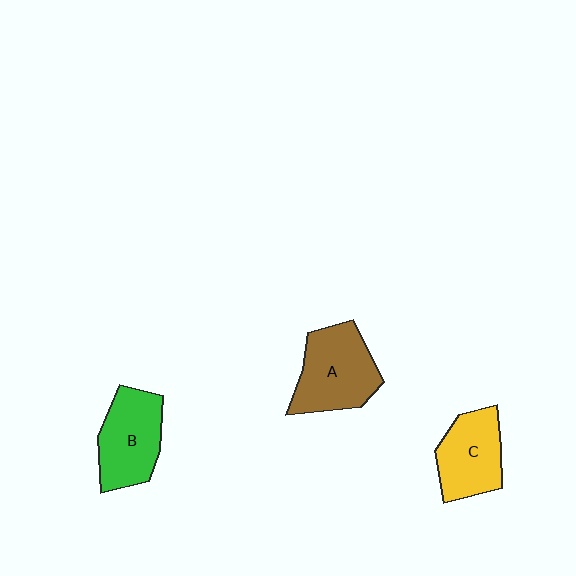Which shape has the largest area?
Shape A (brown).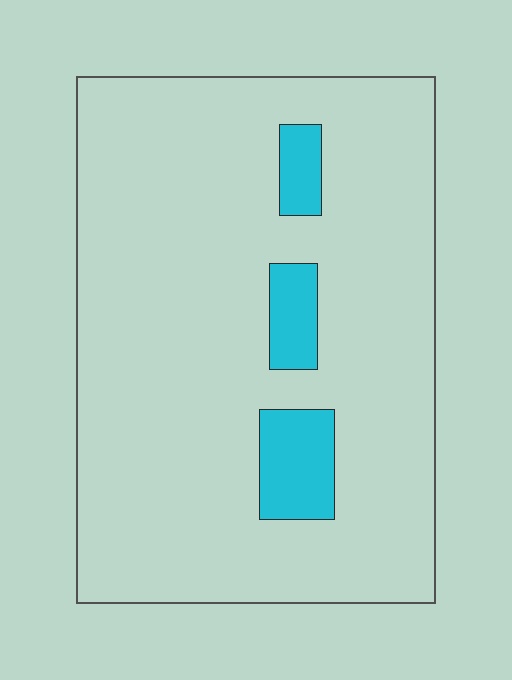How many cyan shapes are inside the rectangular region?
3.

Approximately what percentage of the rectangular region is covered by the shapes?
Approximately 10%.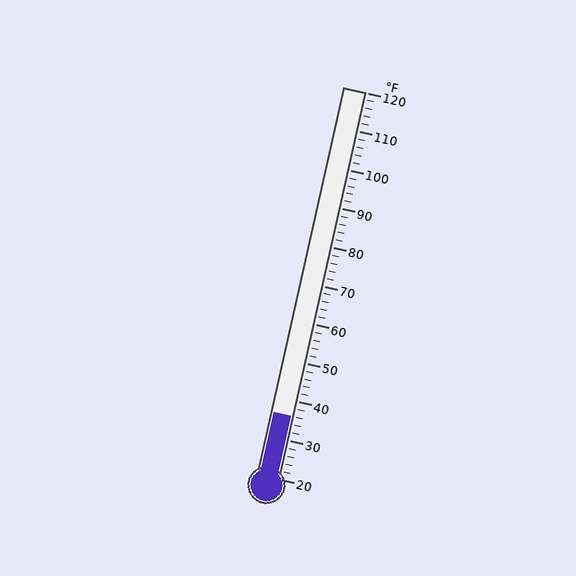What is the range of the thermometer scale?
The thermometer scale ranges from 20°F to 120°F.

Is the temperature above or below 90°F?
The temperature is below 90°F.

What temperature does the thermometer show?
The thermometer shows approximately 36°F.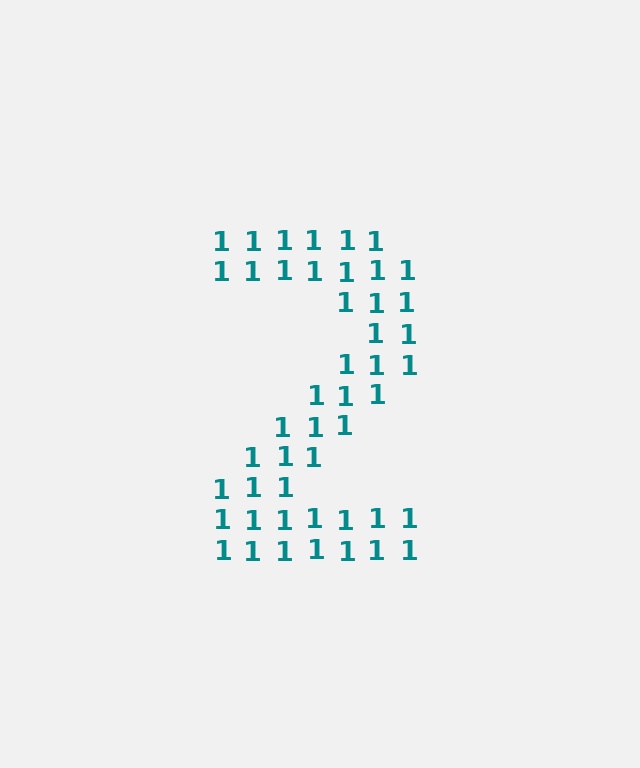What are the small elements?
The small elements are digit 1's.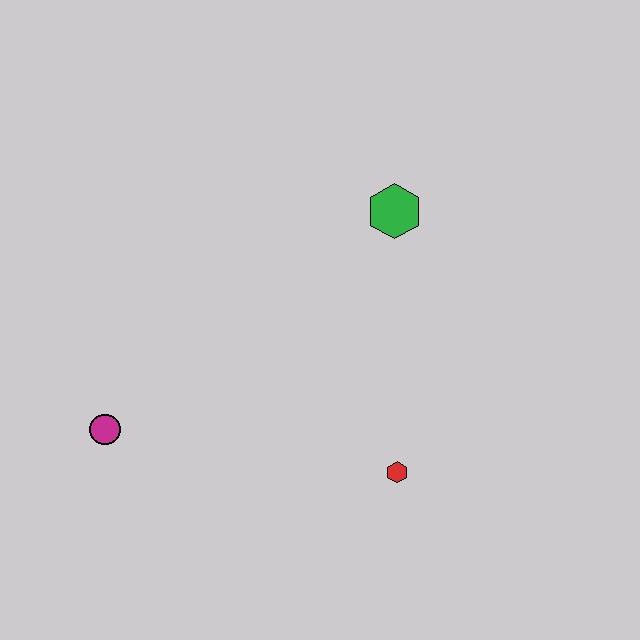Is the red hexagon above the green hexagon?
No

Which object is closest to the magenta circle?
The red hexagon is closest to the magenta circle.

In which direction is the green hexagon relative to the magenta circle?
The green hexagon is to the right of the magenta circle.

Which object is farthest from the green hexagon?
The magenta circle is farthest from the green hexagon.